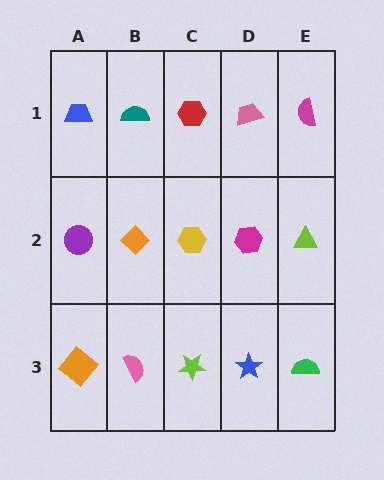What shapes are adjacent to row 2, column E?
A magenta semicircle (row 1, column E), a green semicircle (row 3, column E), a magenta hexagon (row 2, column D).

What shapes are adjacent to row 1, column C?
A yellow hexagon (row 2, column C), a teal semicircle (row 1, column B), a pink trapezoid (row 1, column D).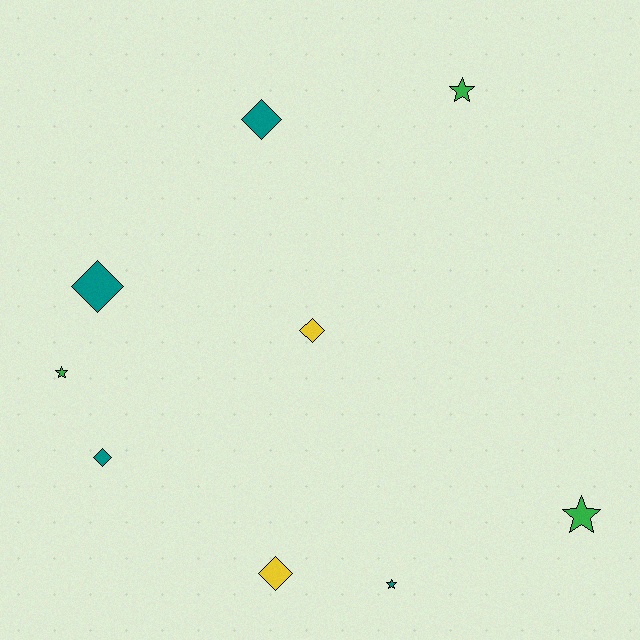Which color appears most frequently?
Teal, with 4 objects.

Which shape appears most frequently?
Diamond, with 5 objects.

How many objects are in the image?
There are 9 objects.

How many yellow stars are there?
There are no yellow stars.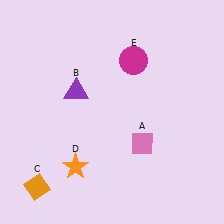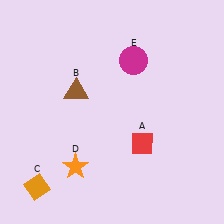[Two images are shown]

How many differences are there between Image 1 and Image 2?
There are 2 differences between the two images.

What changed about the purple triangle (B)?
In Image 1, B is purple. In Image 2, it changed to brown.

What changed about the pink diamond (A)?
In Image 1, A is pink. In Image 2, it changed to red.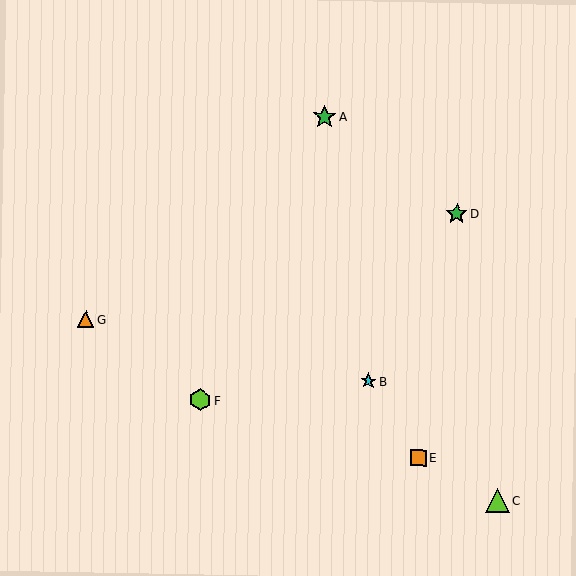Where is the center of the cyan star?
The center of the cyan star is at (369, 381).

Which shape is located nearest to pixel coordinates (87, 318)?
The orange triangle (labeled G) at (86, 319) is nearest to that location.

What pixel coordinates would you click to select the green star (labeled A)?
Click at (325, 117) to select the green star A.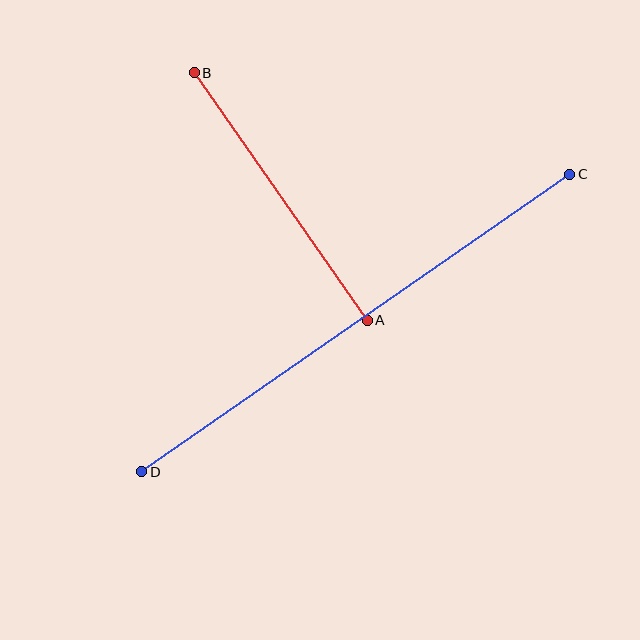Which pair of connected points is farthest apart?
Points C and D are farthest apart.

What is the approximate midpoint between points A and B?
The midpoint is at approximately (281, 197) pixels.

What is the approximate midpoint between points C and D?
The midpoint is at approximately (356, 323) pixels.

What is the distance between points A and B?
The distance is approximately 302 pixels.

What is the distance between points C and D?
The distance is approximately 521 pixels.